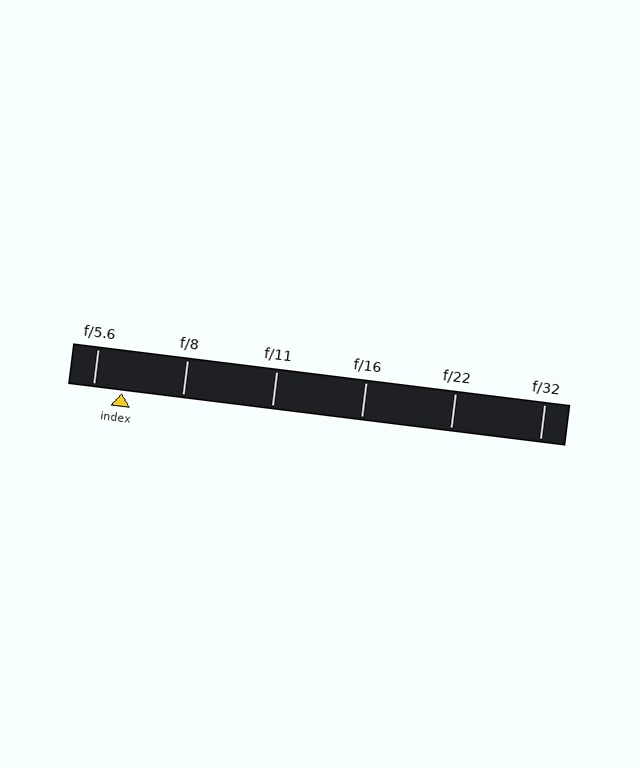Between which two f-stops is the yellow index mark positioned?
The index mark is between f/5.6 and f/8.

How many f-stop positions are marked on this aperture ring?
There are 6 f-stop positions marked.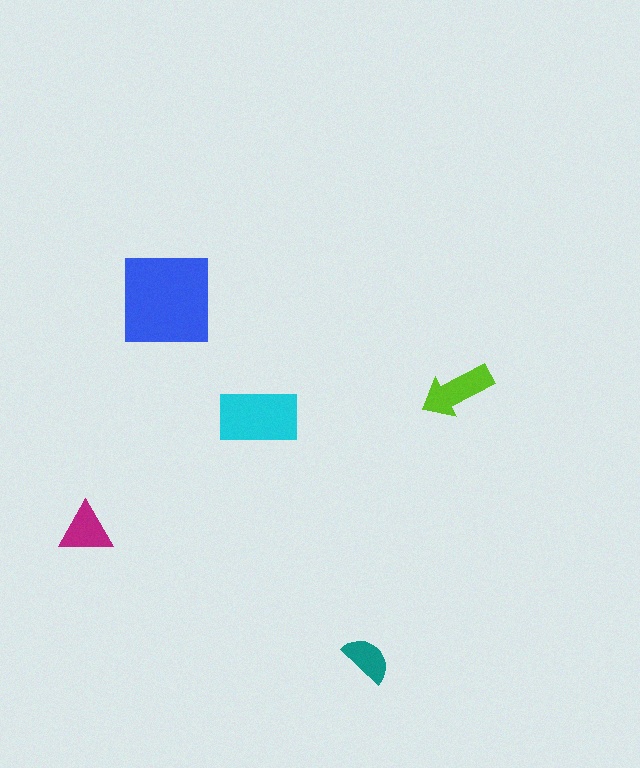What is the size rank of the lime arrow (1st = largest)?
3rd.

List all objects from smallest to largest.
The teal semicircle, the magenta triangle, the lime arrow, the cyan rectangle, the blue square.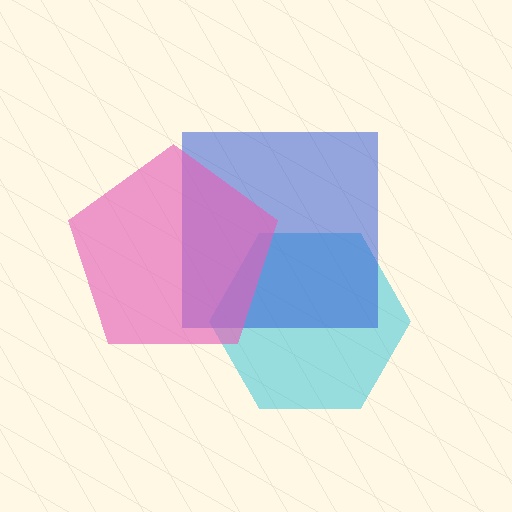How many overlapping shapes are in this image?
There are 3 overlapping shapes in the image.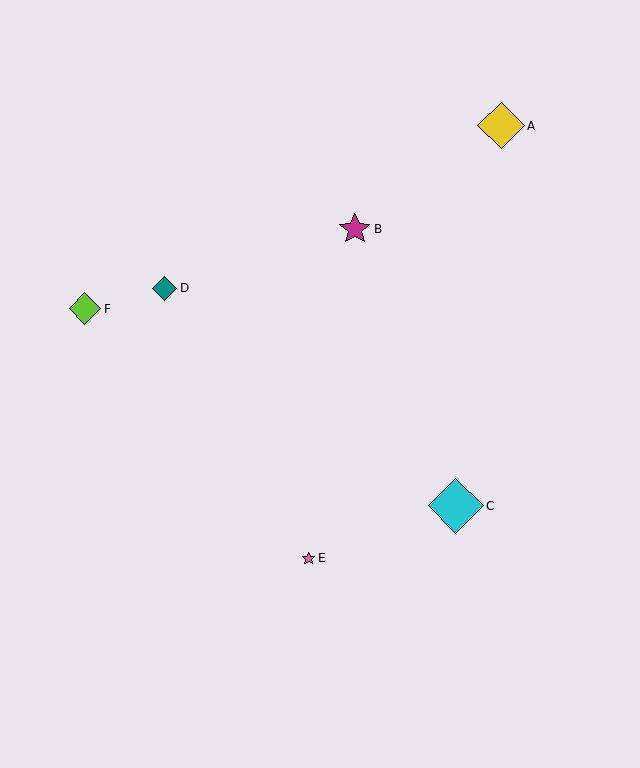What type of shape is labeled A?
Shape A is a yellow diamond.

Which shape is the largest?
The cyan diamond (labeled C) is the largest.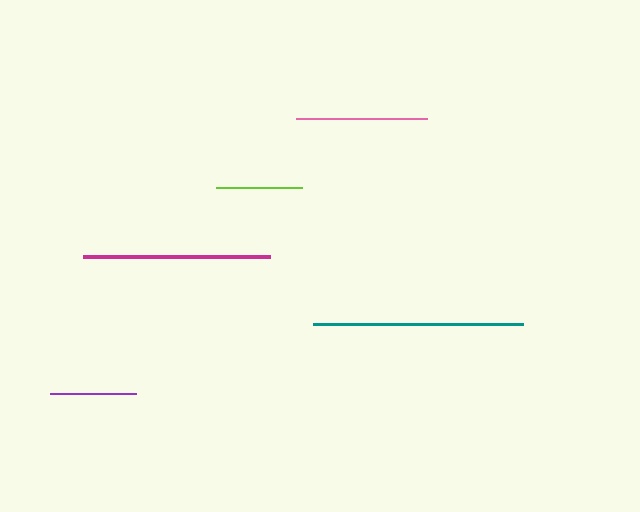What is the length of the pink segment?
The pink segment is approximately 131 pixels long.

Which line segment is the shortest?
The purple line is the shortest at approximately 87 pixels.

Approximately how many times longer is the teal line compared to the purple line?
The teal line is approximately 2.4 times the length of the purple line.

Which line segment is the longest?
The teal line is the longest at approximately 210 pixels.